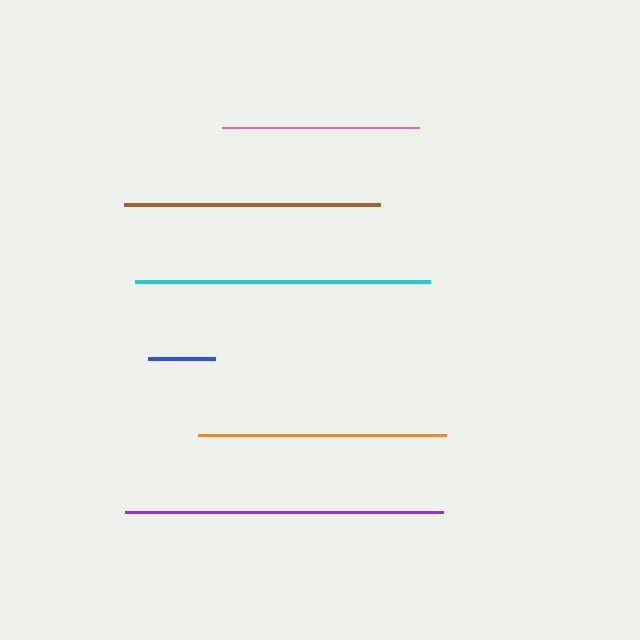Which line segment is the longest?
The purple line is the longest at approximately 318 pixels.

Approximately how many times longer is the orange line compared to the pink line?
The orange line is approximately 1.3 times the length of the pink line.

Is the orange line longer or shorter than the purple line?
The purple line is longer than the orange line.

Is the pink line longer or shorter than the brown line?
The brown line is longer than the pink line.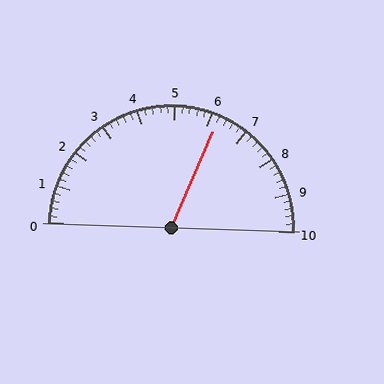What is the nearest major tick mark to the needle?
The nearest major tick mark is 6.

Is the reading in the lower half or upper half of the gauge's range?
The reading is in the upper half of the range (0 to 10).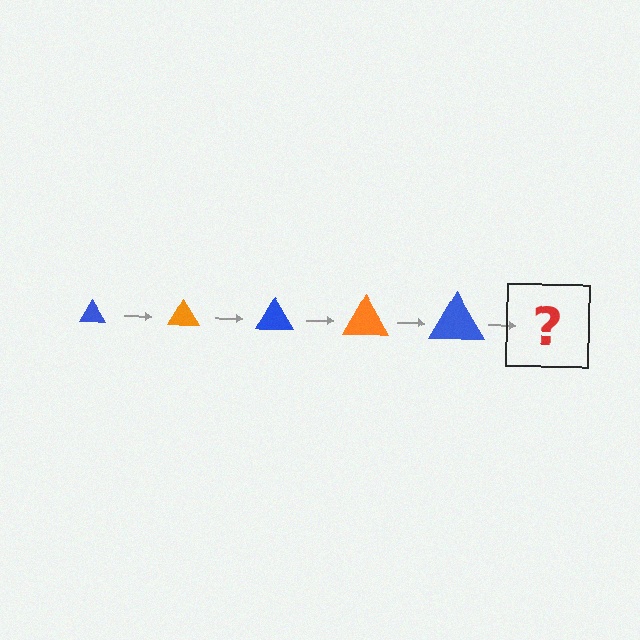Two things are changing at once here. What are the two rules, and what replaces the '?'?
The two rules are that the triangle grows larger each step and the color cycles through blue and orange. The '?' should be an orange triangle, larger than the previous one.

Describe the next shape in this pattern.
It should be an orange triangle, larger than the previous one.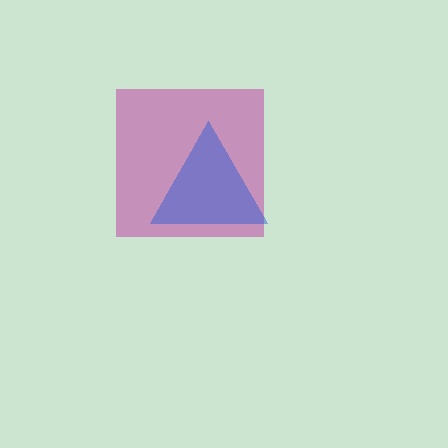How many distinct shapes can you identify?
There are 2 distinct shapes: a magenta square, a blue triangle.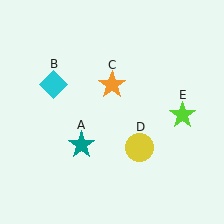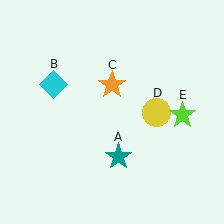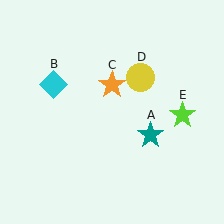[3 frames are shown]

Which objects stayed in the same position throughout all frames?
Cyan diamond (object B) and orange star (object C) and lime star (object E) remained stationary.